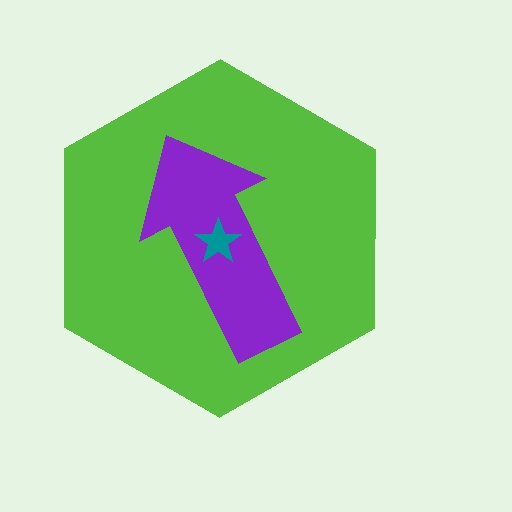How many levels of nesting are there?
3.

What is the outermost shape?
The lime hexagon.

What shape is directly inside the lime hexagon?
The purple arrow.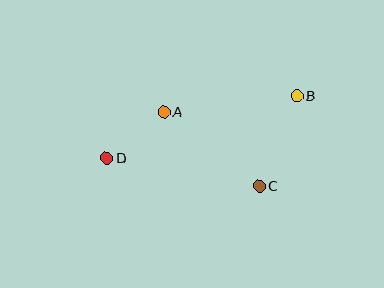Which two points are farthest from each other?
Points B and D are farthest from each other.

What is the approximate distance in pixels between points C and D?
The distance between C and D is approximately 155 pixels.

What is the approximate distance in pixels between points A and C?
The distance between A and C is approximately 121 pixels.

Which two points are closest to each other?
Points A and D are closest to each other.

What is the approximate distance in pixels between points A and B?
The distance between A and B is approximately 134 pixels.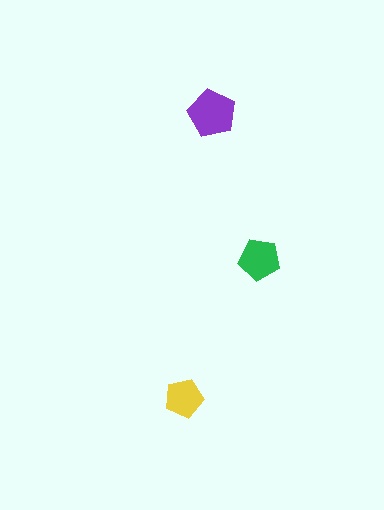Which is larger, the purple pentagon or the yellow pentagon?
The purple one.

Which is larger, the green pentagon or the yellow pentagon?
The green one.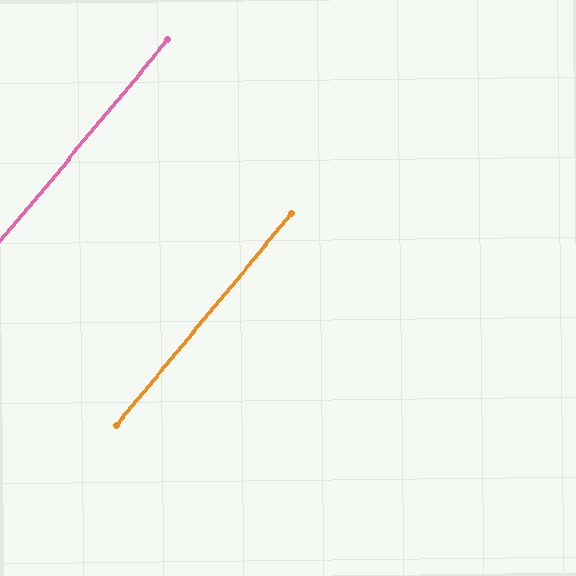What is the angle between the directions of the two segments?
Approximately 0 degrees.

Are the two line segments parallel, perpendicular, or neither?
Parallel — their directions differ by only 0.3°.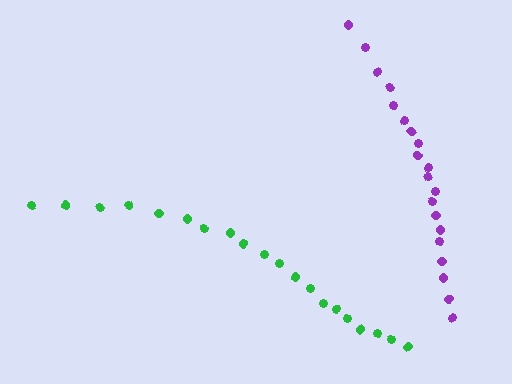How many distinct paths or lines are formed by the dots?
There are 2 distinct paths.